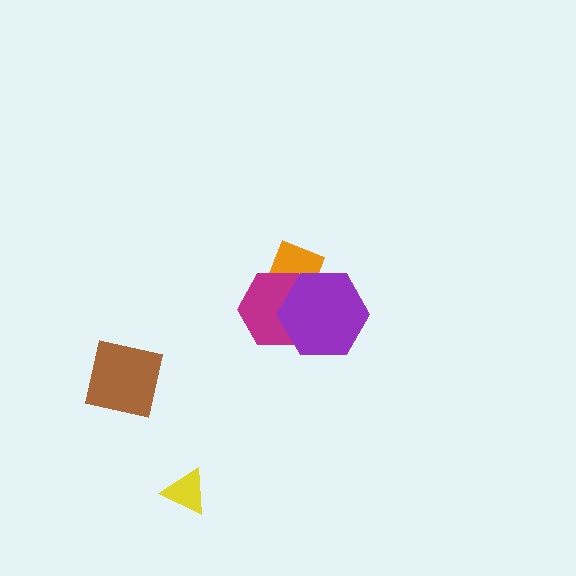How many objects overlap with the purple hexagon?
2 objects overlap with the purple hexagon.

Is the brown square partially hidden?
No, no other shape covers it.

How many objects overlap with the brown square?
0 objects overlap with the brown square.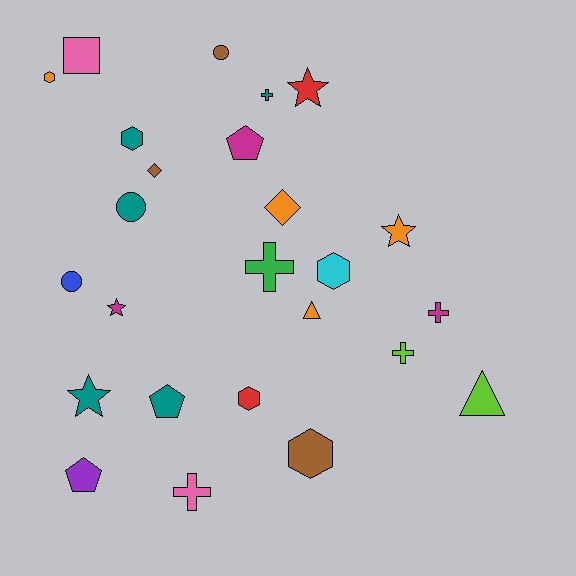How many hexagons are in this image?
There are 5 hexagons.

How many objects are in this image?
There are 25 objects.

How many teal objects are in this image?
There are 5 teal objects.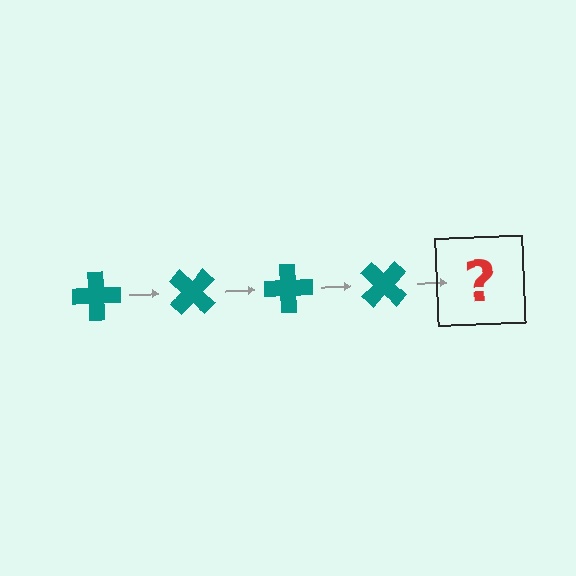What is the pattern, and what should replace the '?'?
The pattern is that the cross rotates 45 degrees each step. The '?' should be a teal cross rotated 180 degrees.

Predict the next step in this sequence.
The next step is a teal cross rotated 180 degrees.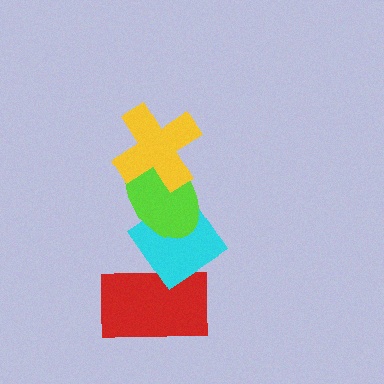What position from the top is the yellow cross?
The yellow cross is 1st from the top.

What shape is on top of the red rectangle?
The cyan diamond is on top of the red rectangle.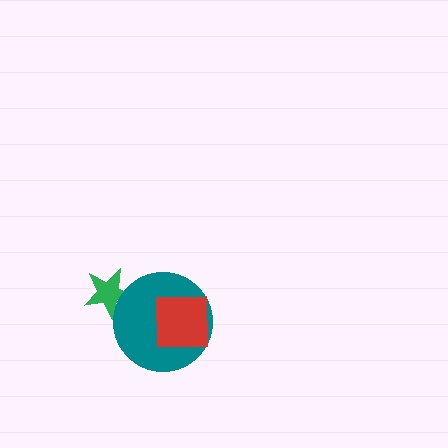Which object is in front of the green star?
The teal circle is in front of the green star.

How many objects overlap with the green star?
1 object overlaps with the green star.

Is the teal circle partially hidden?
Yes, it is partially covered by another shape.